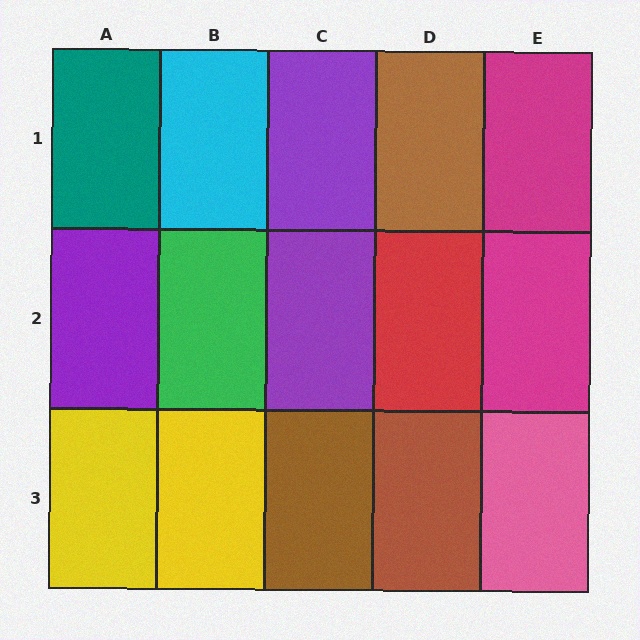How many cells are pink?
1 cell is pink.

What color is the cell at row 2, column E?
Magenta.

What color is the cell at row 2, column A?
Purple.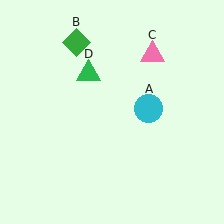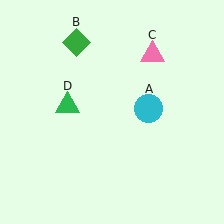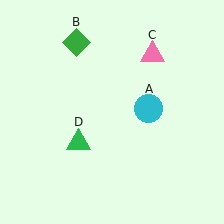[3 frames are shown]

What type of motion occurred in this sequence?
The green triangle (object D) rotated counterclockwise around the center of the scene.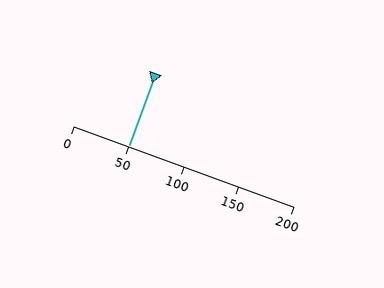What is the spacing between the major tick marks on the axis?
The major ticks are spaced 50 apart.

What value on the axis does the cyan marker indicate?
The marker indicates approximately 50.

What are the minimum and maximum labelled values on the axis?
The axis runs from 0 to 200.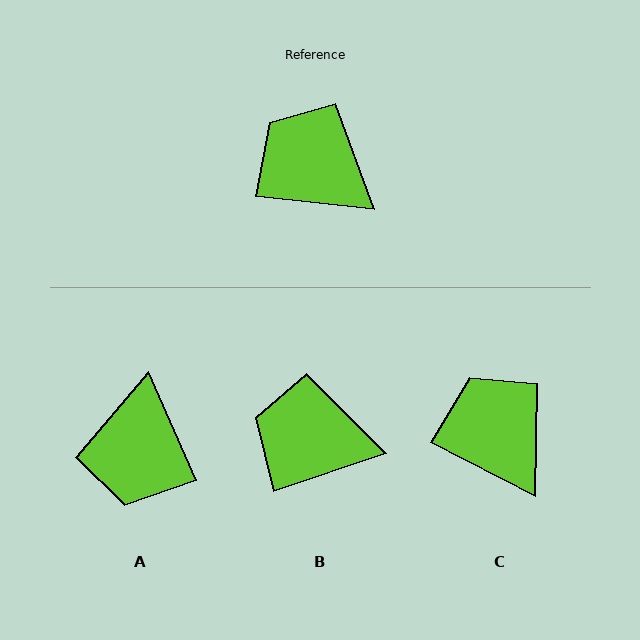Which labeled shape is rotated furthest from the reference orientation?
A, about 120 degrees away.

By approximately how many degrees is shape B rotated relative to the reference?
Approximately 25 degrees counter-clockwise.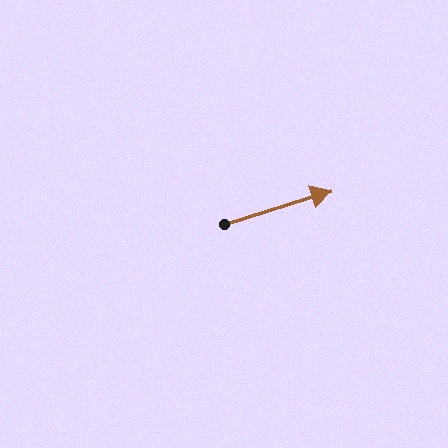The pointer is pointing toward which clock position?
Roughly 2 o'clock.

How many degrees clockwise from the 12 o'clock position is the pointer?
Approximately 73 degrees.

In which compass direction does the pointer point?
East.